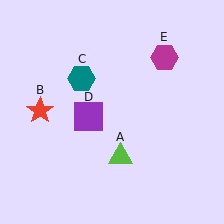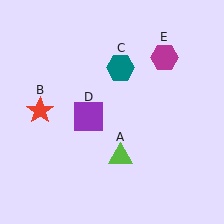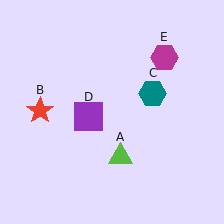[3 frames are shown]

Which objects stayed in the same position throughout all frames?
Lime triangle (object A) and red star (object B) and purple square (object D) and magenta hexagon (object E) remained stationary.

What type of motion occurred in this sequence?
The teal hexagon (object C) rotated clockwise around the center of the scene.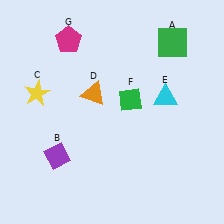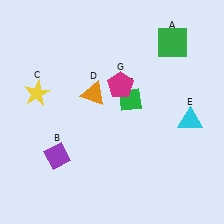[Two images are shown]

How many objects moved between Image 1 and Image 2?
2 objects moved between the two images.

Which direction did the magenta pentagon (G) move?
The magenta pentagon (G) moved right.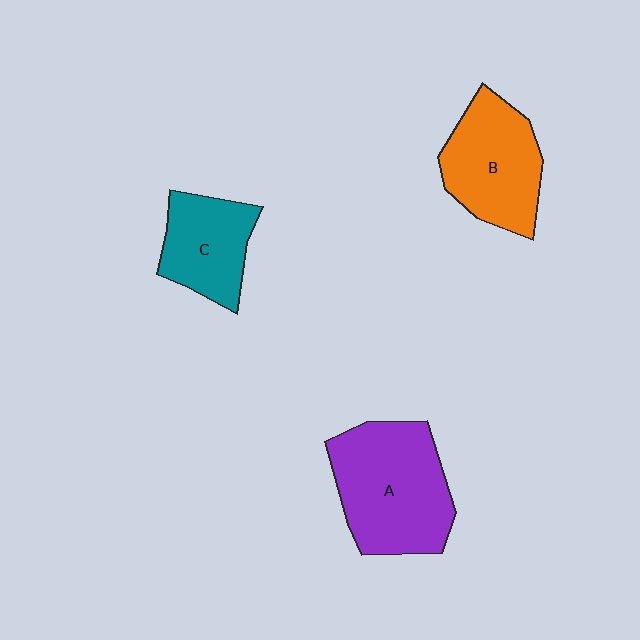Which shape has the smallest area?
Shape C (teal).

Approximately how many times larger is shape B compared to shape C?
Approximately 1.3 times.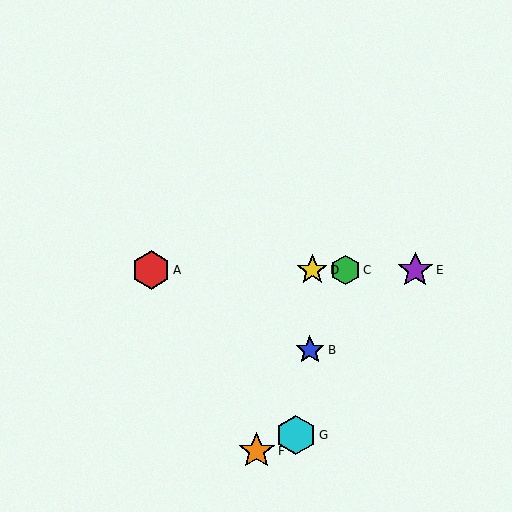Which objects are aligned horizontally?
Objects A, C, D, E are aligned horizontally.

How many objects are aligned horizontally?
4 objects (A, C, D, E) are aligned horizontally.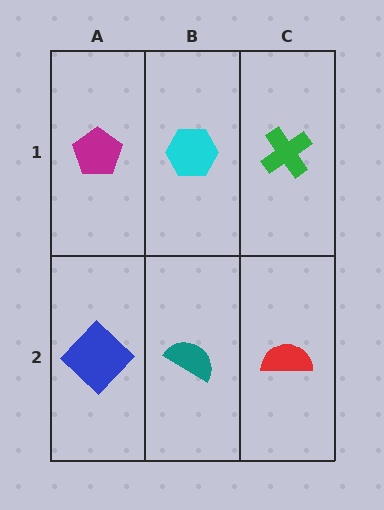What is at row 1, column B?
A cyan hexagon.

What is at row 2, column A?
A blue diamond.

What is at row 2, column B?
A teal semicircle.